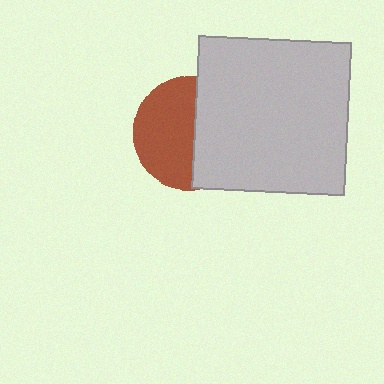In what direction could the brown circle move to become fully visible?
The brown circle could move left. That would shift it out from behind the light gray square entirely.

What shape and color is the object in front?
The object in front is a light gray square.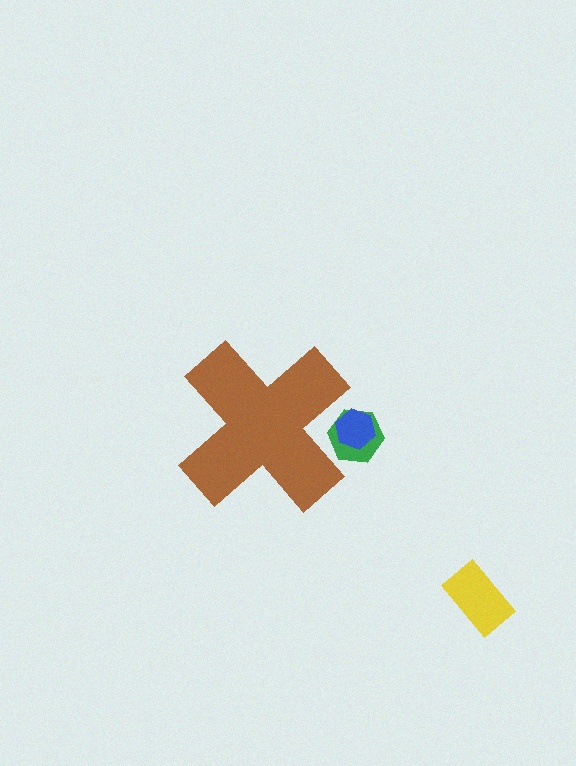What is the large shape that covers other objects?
A brown cross.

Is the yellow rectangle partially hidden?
No, the yellow rectangle is fully visible.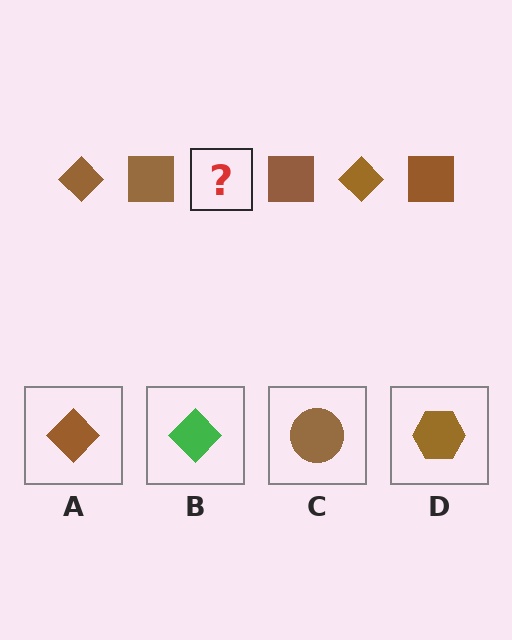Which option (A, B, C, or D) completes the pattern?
A.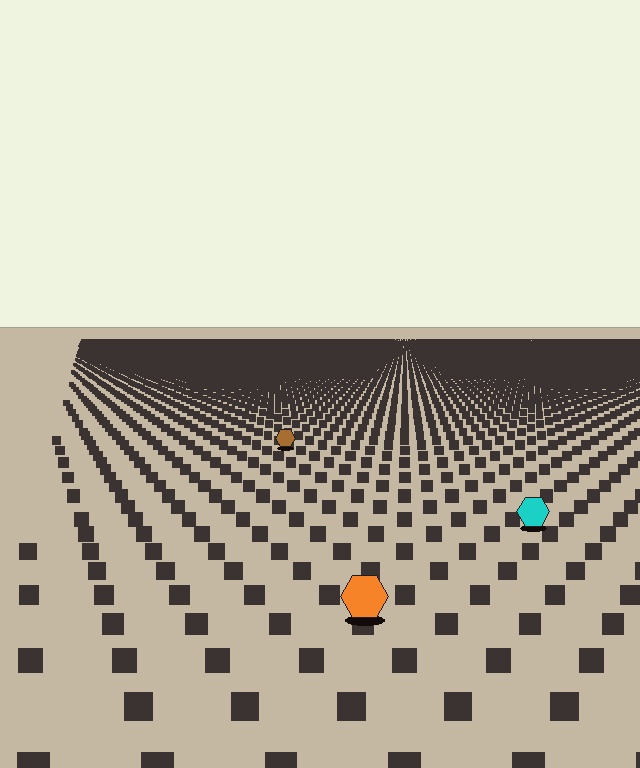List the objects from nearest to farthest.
From nearest to farthest: the orange hexagon, the cyan hexagon, the brown hexagon.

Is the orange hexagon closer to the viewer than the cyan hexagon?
Yes. The orange hexagon is closer — you can tell from the texture gradient: the ground texture is coarser near it.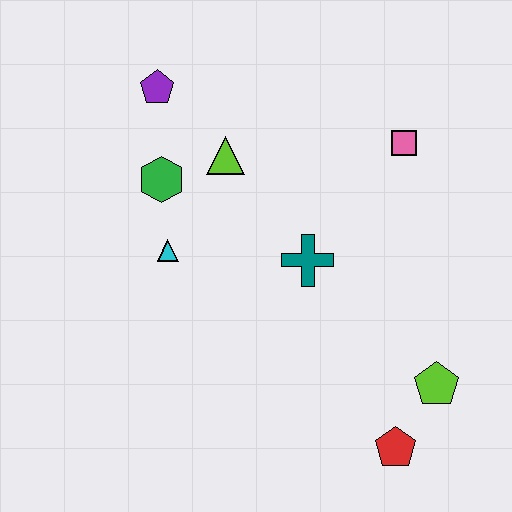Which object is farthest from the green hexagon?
The red pentagon is farthest from the green hexagon.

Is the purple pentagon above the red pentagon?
Yes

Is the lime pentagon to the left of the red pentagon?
No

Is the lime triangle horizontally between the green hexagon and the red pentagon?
Yes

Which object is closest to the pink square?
The teal cross is closest to the pink square.